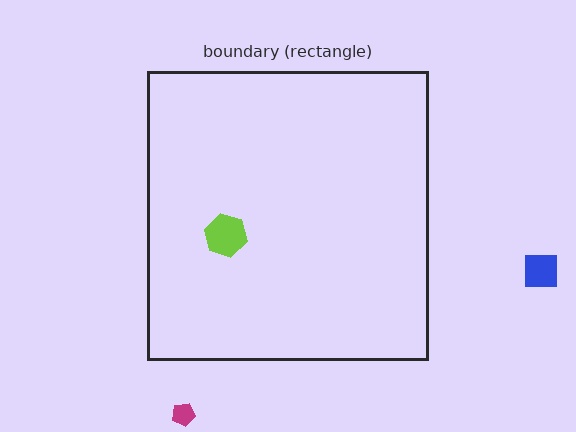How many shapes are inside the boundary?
1 inside, 2 outside.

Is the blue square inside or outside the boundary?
Outside.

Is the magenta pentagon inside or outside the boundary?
Outside.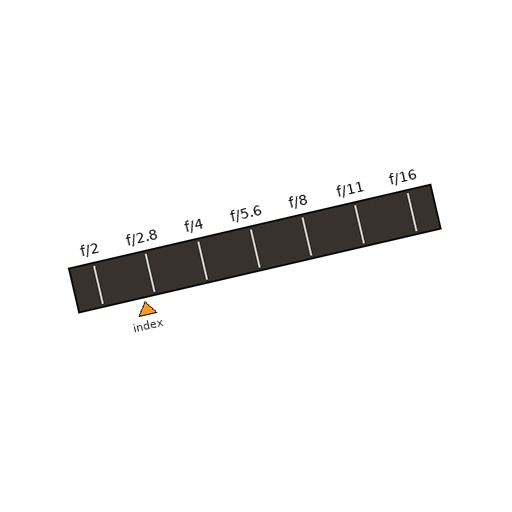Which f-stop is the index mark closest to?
The index mark is closest to f/2.8.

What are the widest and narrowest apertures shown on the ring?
The widest aperture shown is f/2 and the narrowest is f/16.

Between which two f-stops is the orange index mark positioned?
The index mark is between f/2 and f/2.8.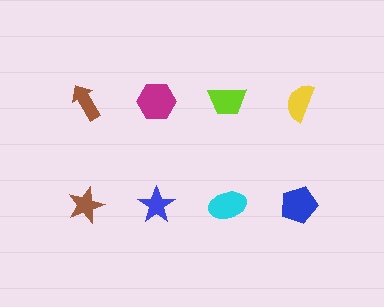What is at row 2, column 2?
A blue star.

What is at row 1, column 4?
A yellow semicircle.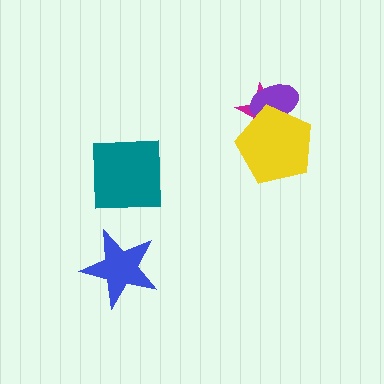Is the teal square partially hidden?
No, no other shape covers it.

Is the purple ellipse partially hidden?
Yes, it is partially covered by another shape.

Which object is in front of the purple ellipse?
The yellow pentagon is in front of the purple ellipse.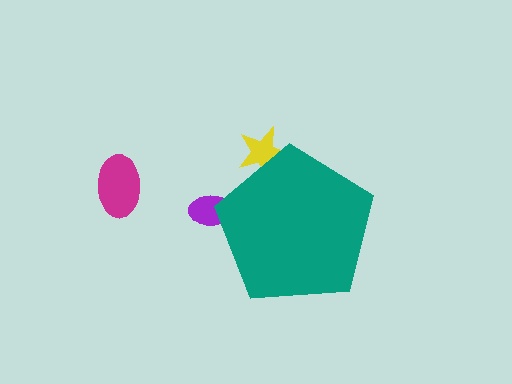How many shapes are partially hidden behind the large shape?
2 shapes are partially hidden.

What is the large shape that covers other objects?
A teal pentagon.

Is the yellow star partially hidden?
Yes, the yellow star is partially hidden behind the teal pentagon.